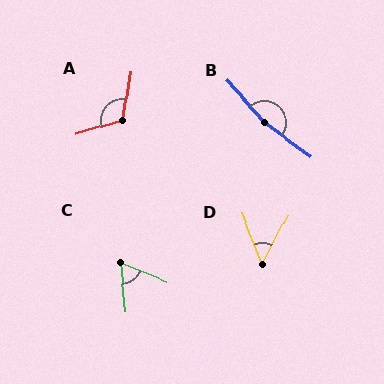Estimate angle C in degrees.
Approximately 62 degrees.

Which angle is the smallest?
D, at approximately 48 degrees.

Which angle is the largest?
B, at approximately 168 degrees.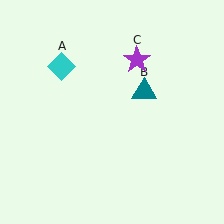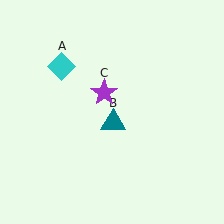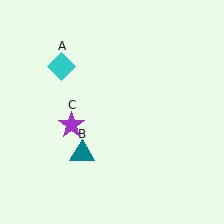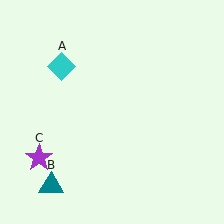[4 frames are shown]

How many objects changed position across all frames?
2 objects changed position: teal triangle (object B), purple star (object C).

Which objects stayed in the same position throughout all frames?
Cyan diamond (object A) remained stationary.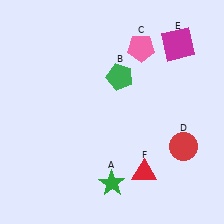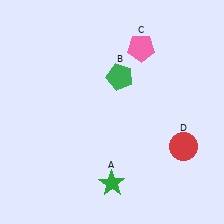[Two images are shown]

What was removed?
The magenta square (E), the red triangle (F) were removed in Image 2.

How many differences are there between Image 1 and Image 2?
There are 2 differences between the two images.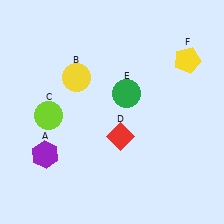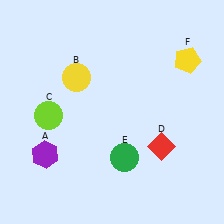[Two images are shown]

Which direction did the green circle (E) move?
The green circle (E) moved down.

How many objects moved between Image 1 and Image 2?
2 objects moved between the two images.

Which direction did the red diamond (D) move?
The red diamond (D) moved right.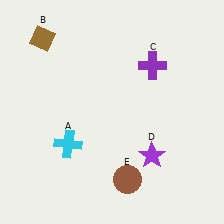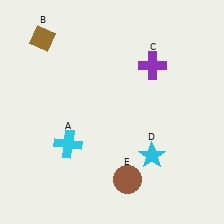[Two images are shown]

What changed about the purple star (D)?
In Image 1, D is purple. In Image 2, it changed to cyan.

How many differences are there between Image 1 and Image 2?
There is 1 difference between the two images.